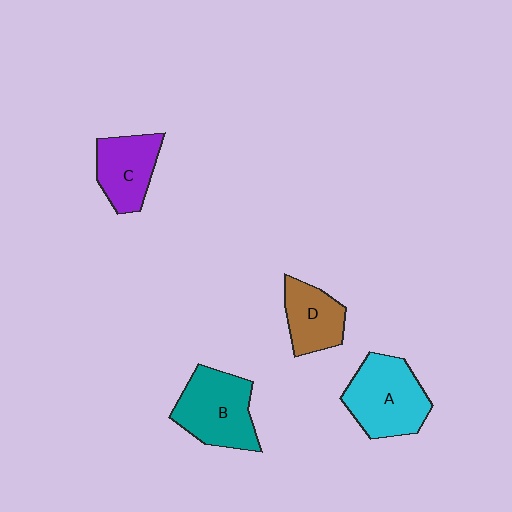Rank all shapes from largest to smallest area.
From largest to smallest: A (cyan), B (teal), C (purple), D (brown).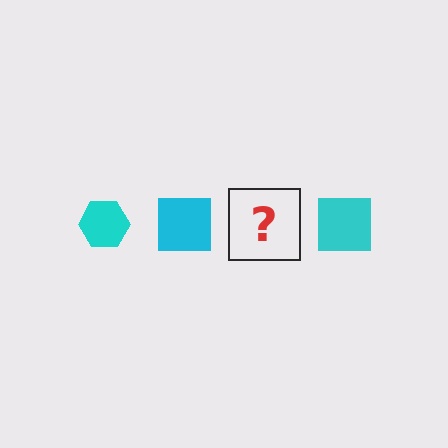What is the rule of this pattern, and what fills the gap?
The rule is that the pattern cycles through hexagon, square shapes in cyan. The gap should be filled with a cyan hexagon.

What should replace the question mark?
The question mark should be replaced with a cyan hexagon.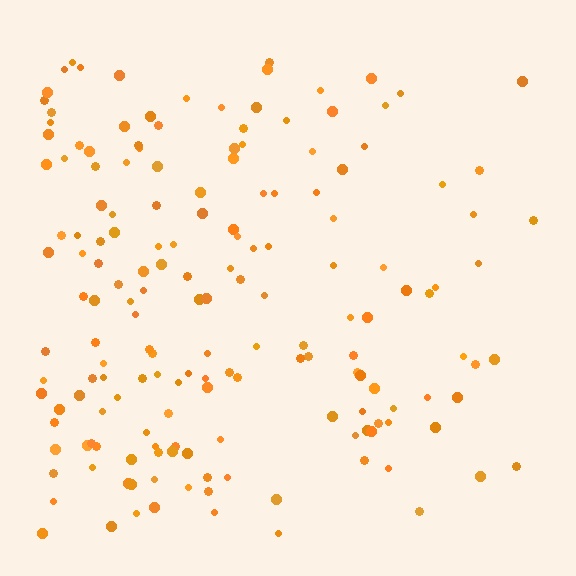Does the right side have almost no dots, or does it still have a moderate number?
Still a moderate number, just noticeably fewer than the left.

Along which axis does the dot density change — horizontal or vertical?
Horizontal.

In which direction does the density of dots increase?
From right to left, with the left side densest.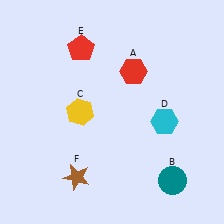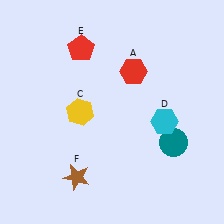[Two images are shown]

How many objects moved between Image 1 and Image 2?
1 object moved between the two images.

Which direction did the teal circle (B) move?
The teal circle (B) moved up.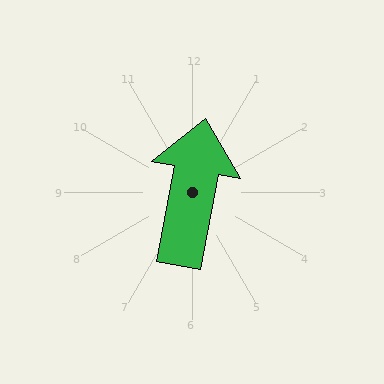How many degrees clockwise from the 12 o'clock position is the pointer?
Approximately 11 degrees.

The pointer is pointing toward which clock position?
Roughly 12 o'clock.